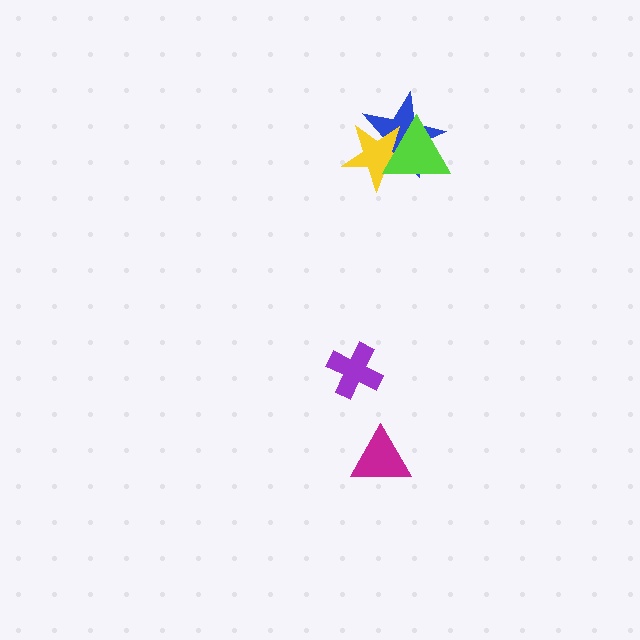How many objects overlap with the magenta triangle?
0 objects overlap with the magenta triangle.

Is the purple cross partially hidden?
No, no other shape covers it.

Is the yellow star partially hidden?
Yes, it is partially covered by another shape.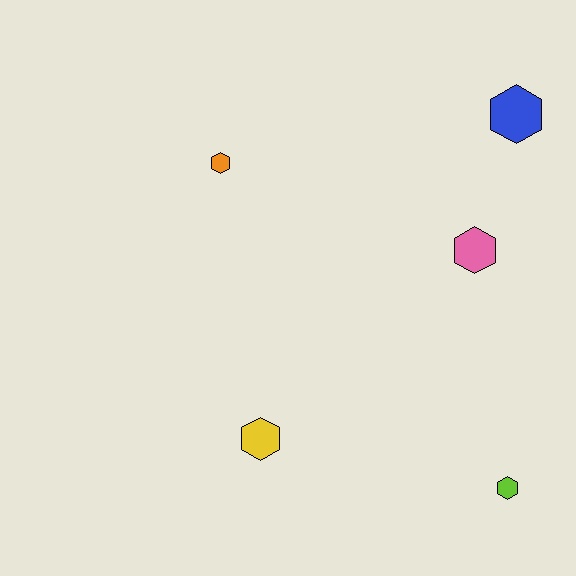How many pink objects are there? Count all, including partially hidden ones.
There is 1 pink object.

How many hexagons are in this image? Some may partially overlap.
There are 5 hexagons.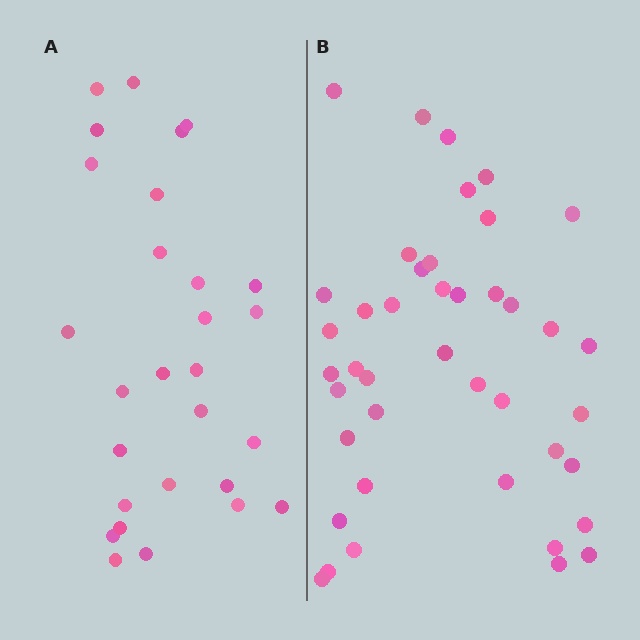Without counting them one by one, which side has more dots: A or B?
Region B (the right region) has more dots.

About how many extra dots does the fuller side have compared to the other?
Region B has approximately 15 more dots than region A.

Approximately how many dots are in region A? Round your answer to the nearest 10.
About 30 dots. (The exact count is 28, which rounds to 30.)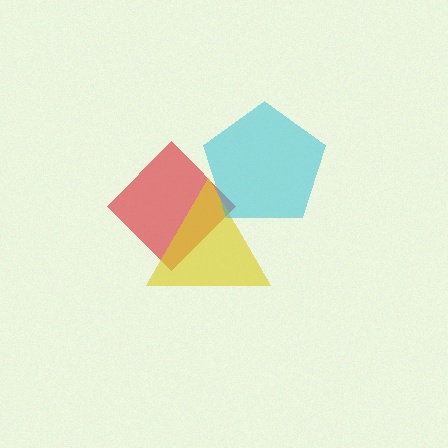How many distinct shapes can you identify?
There are 3 distinct shapes: a red diamond, a yellow triangle, a cyan pentagon.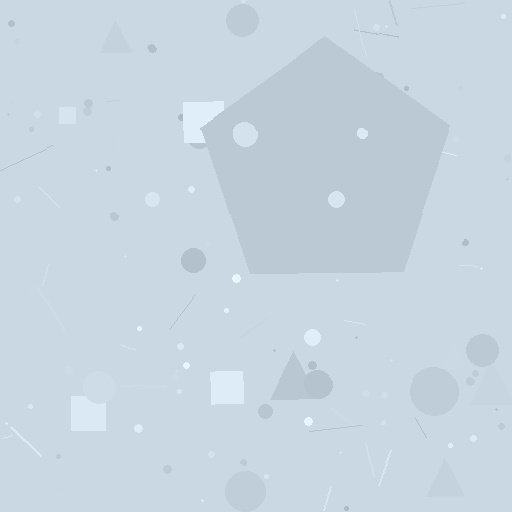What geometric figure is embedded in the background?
A pentagon is embedded in the background.